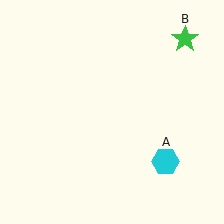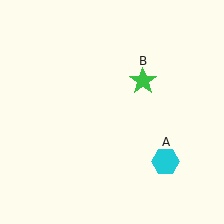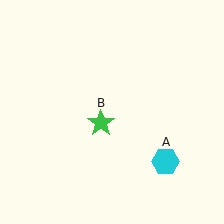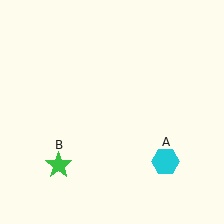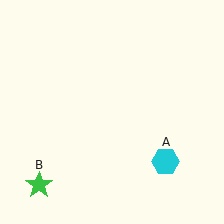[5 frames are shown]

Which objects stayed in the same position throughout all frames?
Cyan hexagon (object A) remained stationary.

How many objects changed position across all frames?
1 object changed position: green star (object B).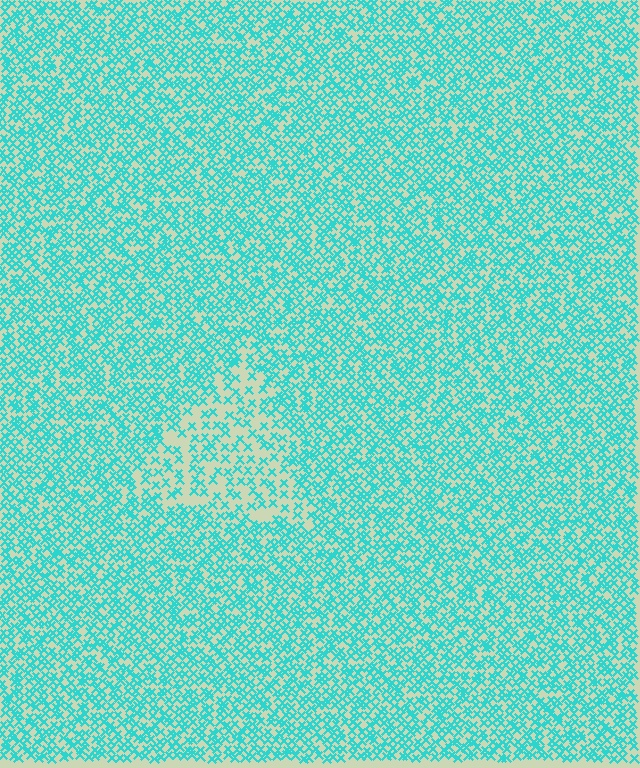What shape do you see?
I see a triangle.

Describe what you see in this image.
The image contains small cyan elements arranged at two different densities. A triangle-shaped region is visible where the elements are less densely packed than the surrounding area.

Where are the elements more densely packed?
The elements are more densely packed outside the triangle boundary.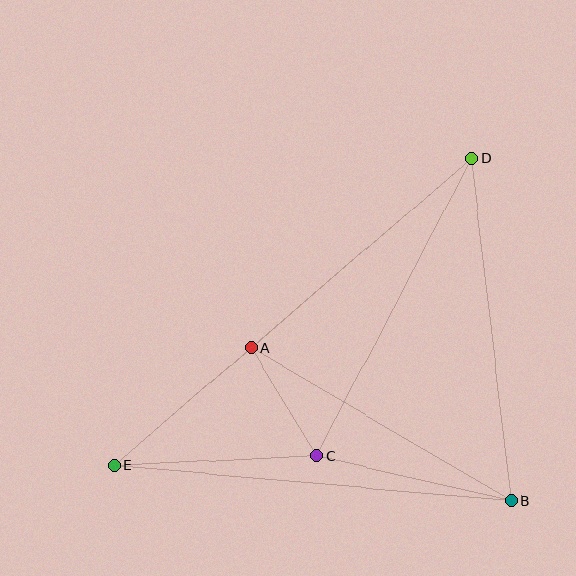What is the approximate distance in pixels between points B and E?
The distance between B and E is approximately 398 pixels.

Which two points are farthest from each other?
Points D and E are farthest from each other.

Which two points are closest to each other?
Points A and C are closest to each other.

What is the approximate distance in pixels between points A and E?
The distance between A and E is approximately 181 pixels.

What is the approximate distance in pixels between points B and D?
The distance between B and D is approximately 344 pixels.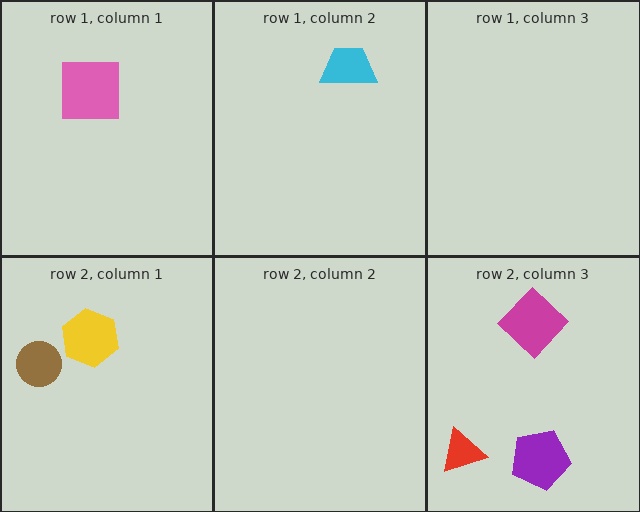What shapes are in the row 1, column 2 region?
The cyan trapezoid.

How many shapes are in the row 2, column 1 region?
2.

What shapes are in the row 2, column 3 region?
The purple pentagon, the red triangle, the magenta diamond.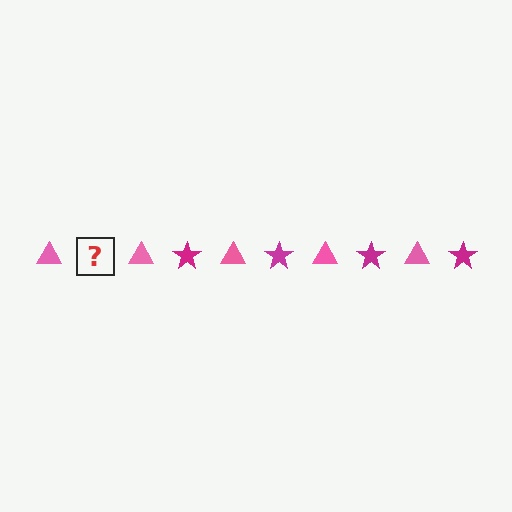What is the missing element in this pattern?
The missing element is a magenta star.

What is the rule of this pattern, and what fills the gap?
The rule is that the pattern alternates between pink triangle and magenta star. The gap should be filled with a magenta star.